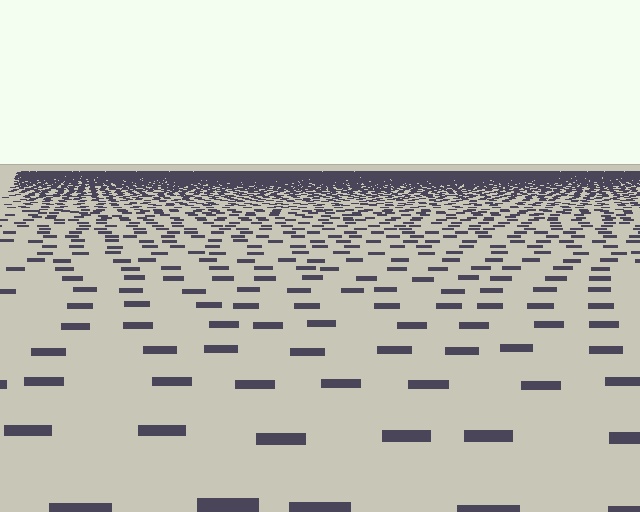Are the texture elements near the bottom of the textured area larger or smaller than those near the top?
Larger. Near the bottom, elements are closer to the viewer and appear at a bigger on-screen size.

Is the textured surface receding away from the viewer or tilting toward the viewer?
The surface is receding away from the viewer. Texture elements get smaller and denser toward the top.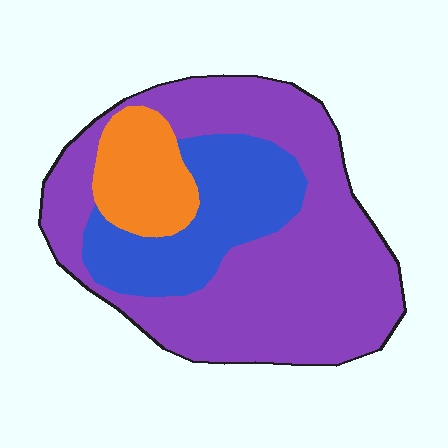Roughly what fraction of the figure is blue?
Blue takes up less than a quarter of the figure.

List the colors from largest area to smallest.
From largest to smallest: purple, blue, orange.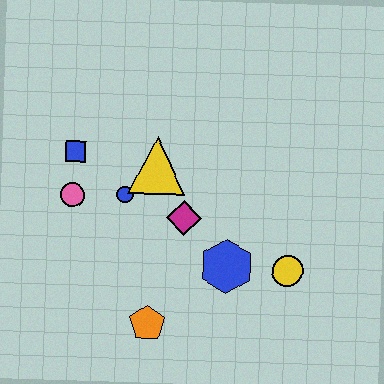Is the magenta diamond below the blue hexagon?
No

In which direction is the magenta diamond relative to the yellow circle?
The magenta diamond is to the left of the yellow circle.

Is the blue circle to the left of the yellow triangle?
Yes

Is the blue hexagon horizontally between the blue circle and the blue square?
No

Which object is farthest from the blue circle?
The yellow circle is farthest from the blue circle.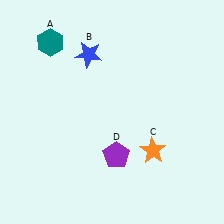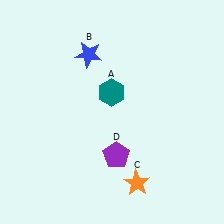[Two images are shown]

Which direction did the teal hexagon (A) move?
The teal hexagon (A) moved right.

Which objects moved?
The objects that moved are: the teal hexagon (A), the orange star (C).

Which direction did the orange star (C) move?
The orange star (C) moved down.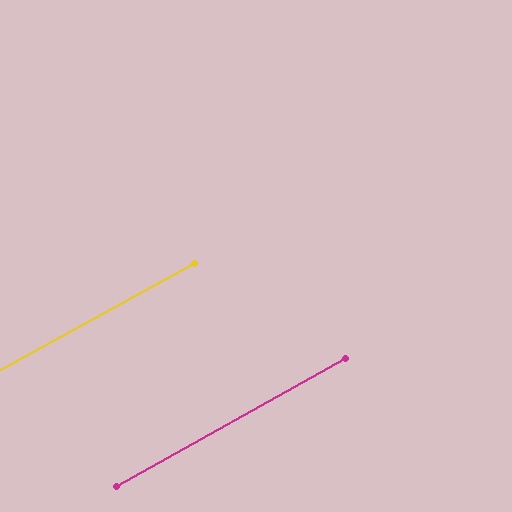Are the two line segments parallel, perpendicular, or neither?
Parallel — their directions differ by only 0.3°.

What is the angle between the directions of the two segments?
Approximately 0 degrees.